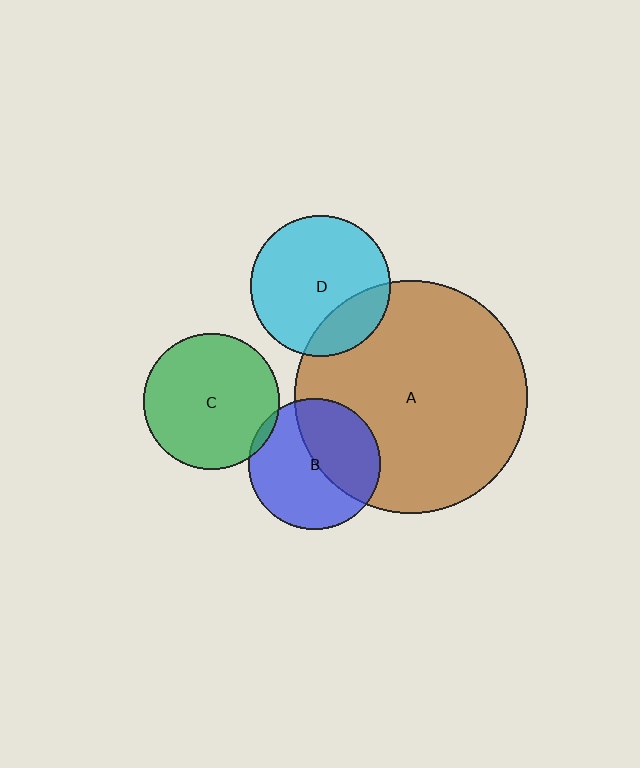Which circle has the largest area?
Circle A (brown).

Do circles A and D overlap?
Yes.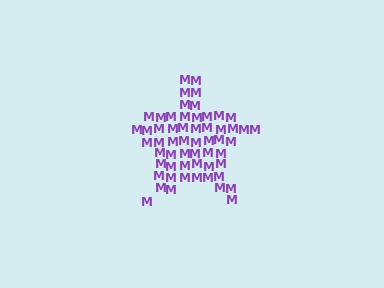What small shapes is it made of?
It is made of small letter M's.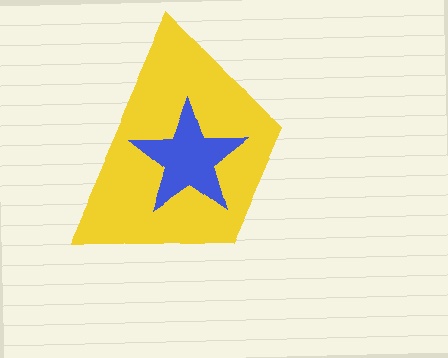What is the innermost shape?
The blue star.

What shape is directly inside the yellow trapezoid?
The blue star.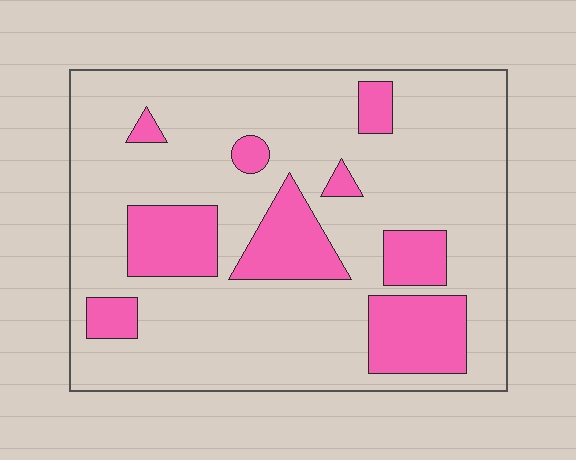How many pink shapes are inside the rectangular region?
9.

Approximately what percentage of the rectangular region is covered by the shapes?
Approximately 20%.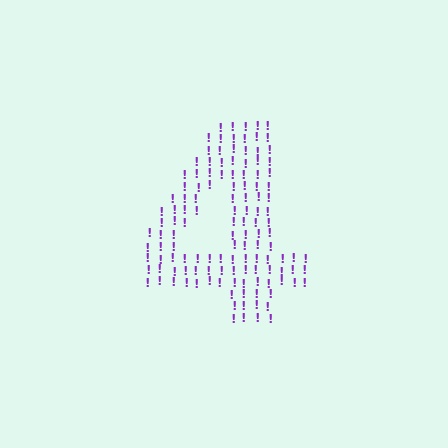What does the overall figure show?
The overall figure shows the digit 4.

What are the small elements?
The small elements are exclamation marks.